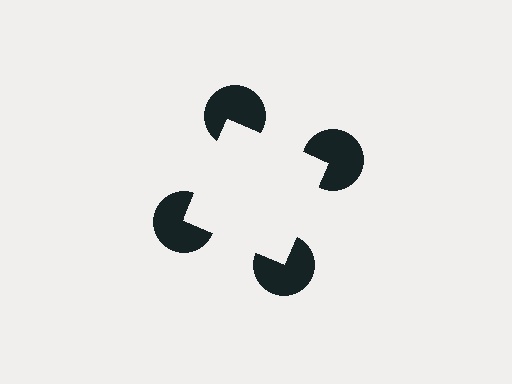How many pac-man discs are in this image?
There are 4 — one at each vertex of the illusory square.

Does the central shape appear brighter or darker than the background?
It typically appears slightly brighter than the background, even though no actual brightness change is drawn.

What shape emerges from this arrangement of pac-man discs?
An illusory square — its edges are inferred from the aligned wedge cuts in the pac-man discs, not physically drawn.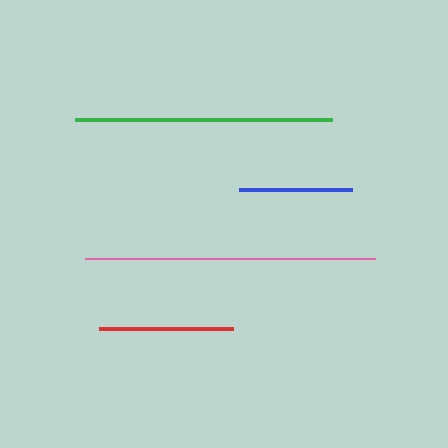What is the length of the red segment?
The red segment is approximately 134 pixels long.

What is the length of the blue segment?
The blue segment is approximately 113 pixels long.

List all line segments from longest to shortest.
From longest to shortest: pink, green, red, blue.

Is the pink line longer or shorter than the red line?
The pink line is longer than the red line.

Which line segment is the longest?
The pink line is the longest at approximately 290 pixels.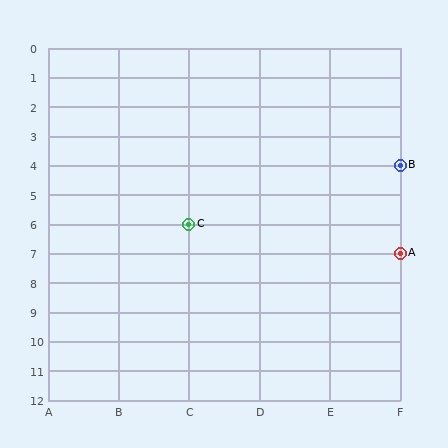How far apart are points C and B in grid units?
Points C and B are 3 columns and 2 rows apart (about 3.6 grid units diagonally).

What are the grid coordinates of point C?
Point C is at grid coordinates (C, 6).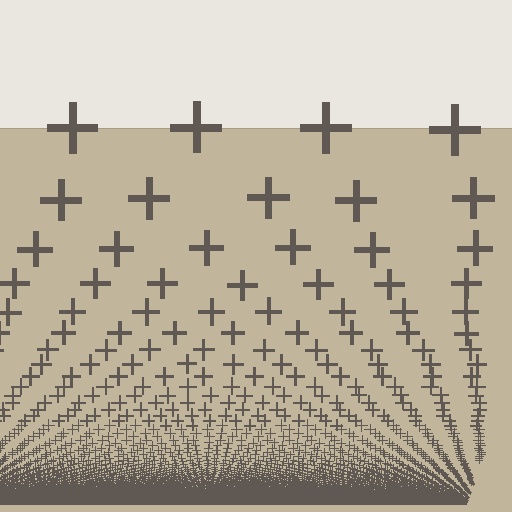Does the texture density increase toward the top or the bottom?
Density increases toward the bottom.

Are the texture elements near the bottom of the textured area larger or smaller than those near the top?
Smaller. The gradient is inverted — elements near the bottom are smaller and denser.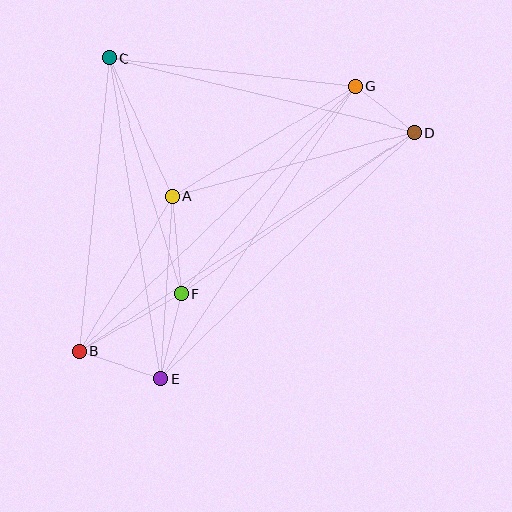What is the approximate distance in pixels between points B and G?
The distance between B and G is approximately 383 pixels.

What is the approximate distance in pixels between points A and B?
The distance between A and B is approximately 182 pixels.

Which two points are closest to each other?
Points D and G are closest to each other.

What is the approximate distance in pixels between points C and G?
The distance between C and G is approximately 248 pixels.